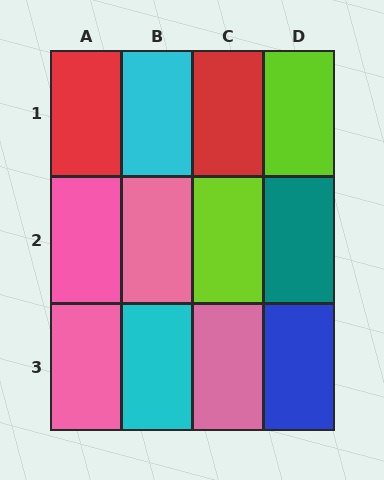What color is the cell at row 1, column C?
Red.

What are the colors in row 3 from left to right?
Pink, cyan, pink, blue.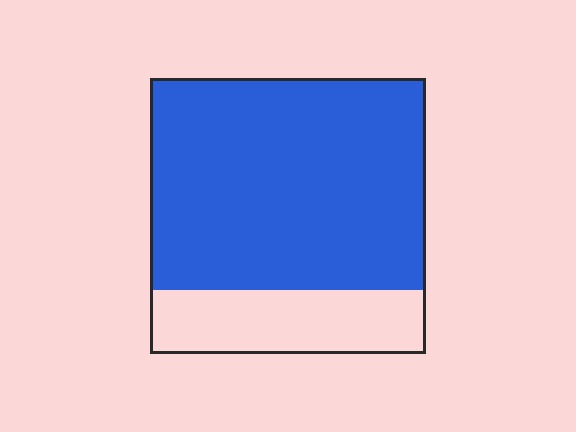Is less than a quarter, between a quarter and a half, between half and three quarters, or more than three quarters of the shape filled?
More than three quarters.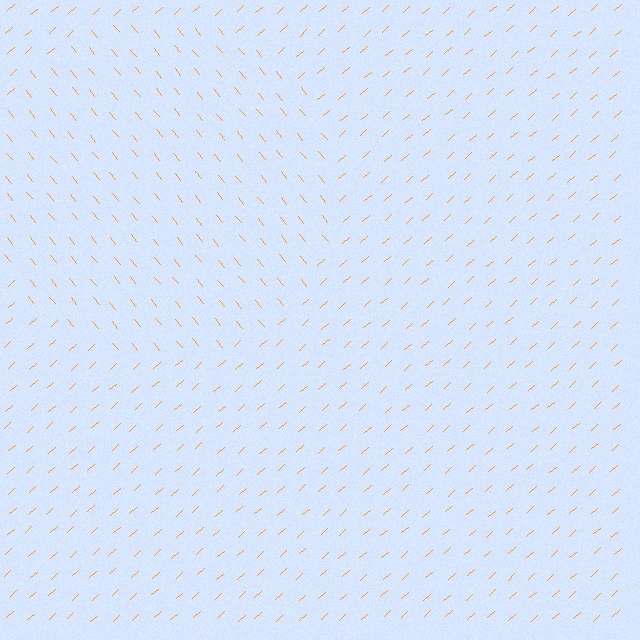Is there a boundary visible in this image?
Yes, there is a texture boundary formed by a change in line orientation.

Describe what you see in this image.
The image is filled with small orange line segments. A circle region in the image has lines oriented differently from the surrounding lines, creating a visible texture boundary.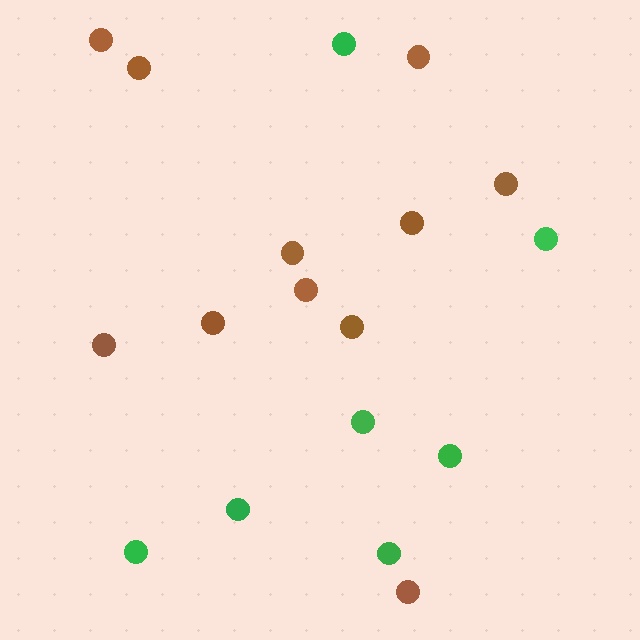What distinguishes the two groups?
There are 2 groups: one group of green circles (7) and one group of brown circles (11).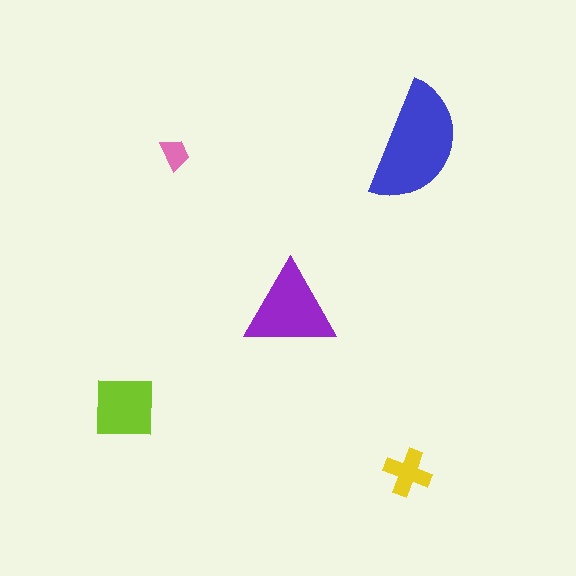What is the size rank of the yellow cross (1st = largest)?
4th.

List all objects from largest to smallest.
The blue semicircle, the purple triangle, the lime square, the yellow cross, the pink trapezoid.